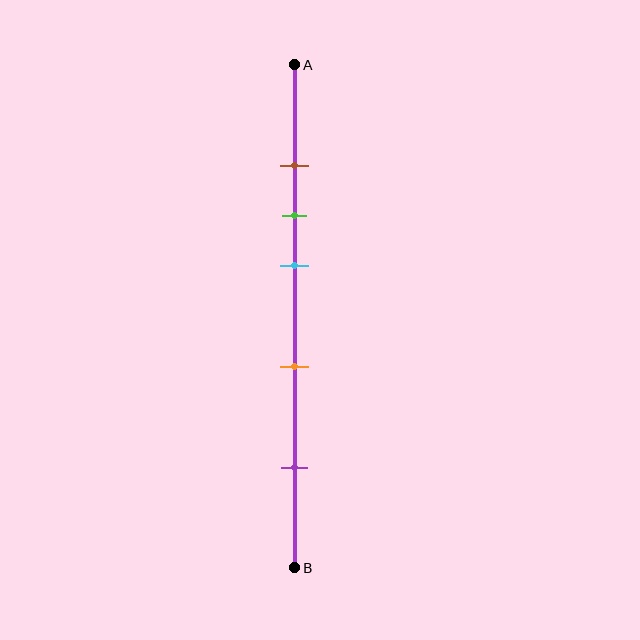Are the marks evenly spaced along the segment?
No, the marks are not evenly spaced.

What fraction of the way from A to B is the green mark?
The green mark is approximately 30% (0.3) of the way from A to B.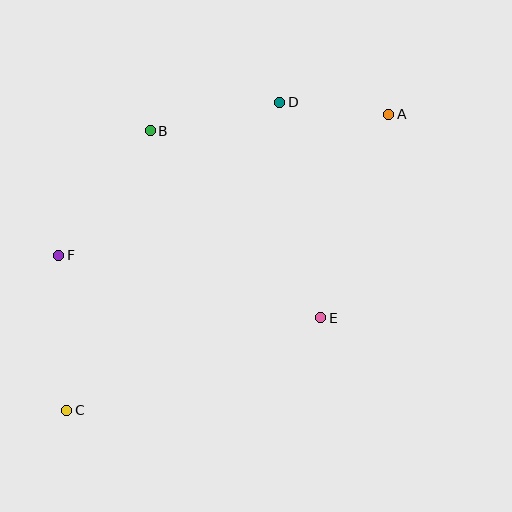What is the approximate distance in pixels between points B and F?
The distance between B and F is approximately 155 pixels.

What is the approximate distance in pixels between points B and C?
The distance between B and C is approximately 292 pixels.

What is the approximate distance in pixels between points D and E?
The distance between D and E is approximately 219 pixels.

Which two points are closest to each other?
Points A and D are closest to each other.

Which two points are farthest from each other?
Points A and C are farthest from each other.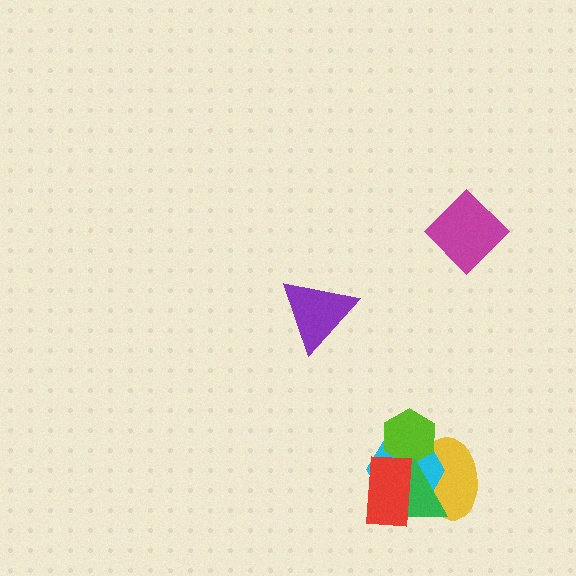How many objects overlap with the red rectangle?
3 objects overlap with the red rectangle.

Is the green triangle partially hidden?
Yes, it is partially covered by another shape.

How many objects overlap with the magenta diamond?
0 objects overlap with the magenta diamond.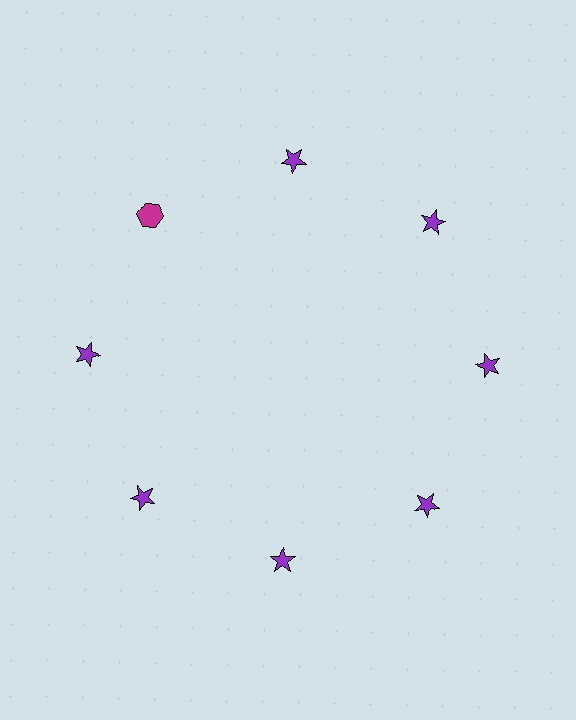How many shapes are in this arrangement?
There are 8 shapes arranged in a ring pattern.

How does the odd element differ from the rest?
It differs in both color (magenta instead of purple) and shape (hexagon instead of star).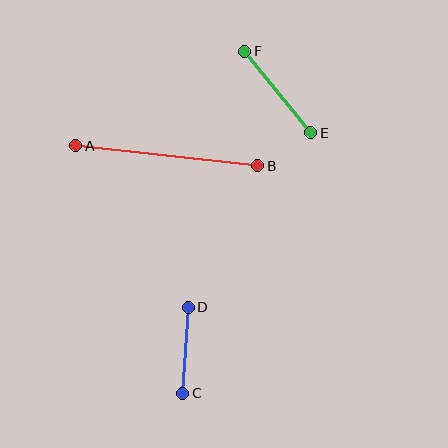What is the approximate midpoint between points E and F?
The midpoint is at approximately (278, 92) pixels.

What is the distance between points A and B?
The distance is approximately 183 pixels.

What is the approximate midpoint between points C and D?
The midpoint is at approximately (186, 350) pixels.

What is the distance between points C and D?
The distance is approximately 86 pixels.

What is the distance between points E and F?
The distance is approximately 105 pixels.